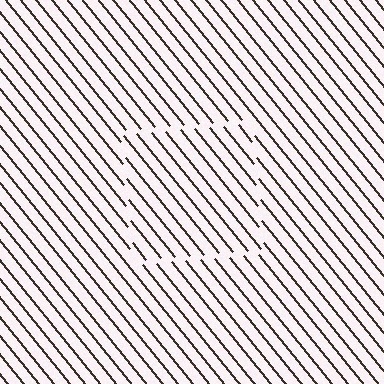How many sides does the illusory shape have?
4 sides — the line-ends trace a square.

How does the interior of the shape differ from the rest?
The interior of the shape contains the same grating, shifted by half a period — the contour is defined by the phase discontinuity where line-ends from the inner and outer gratings abut.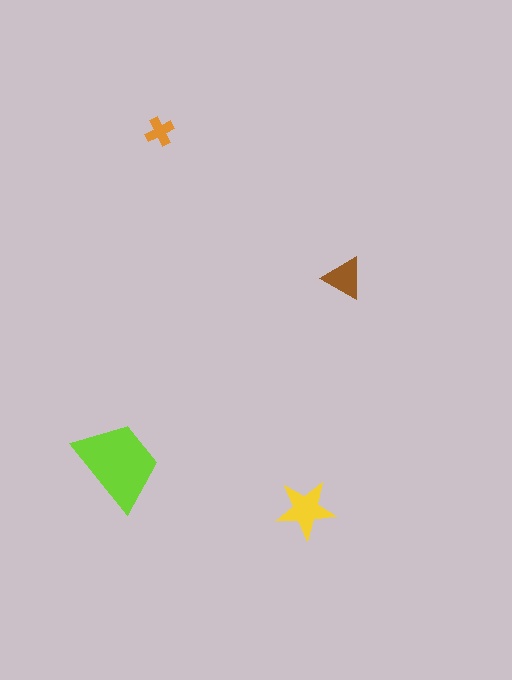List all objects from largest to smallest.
The lime trapezoid, the yellow star, the brown triangle, the orange cross.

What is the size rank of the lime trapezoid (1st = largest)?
1st.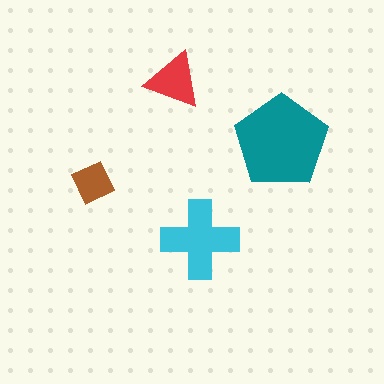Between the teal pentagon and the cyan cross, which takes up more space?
The teal pentagon.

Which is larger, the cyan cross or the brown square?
The cyan cross.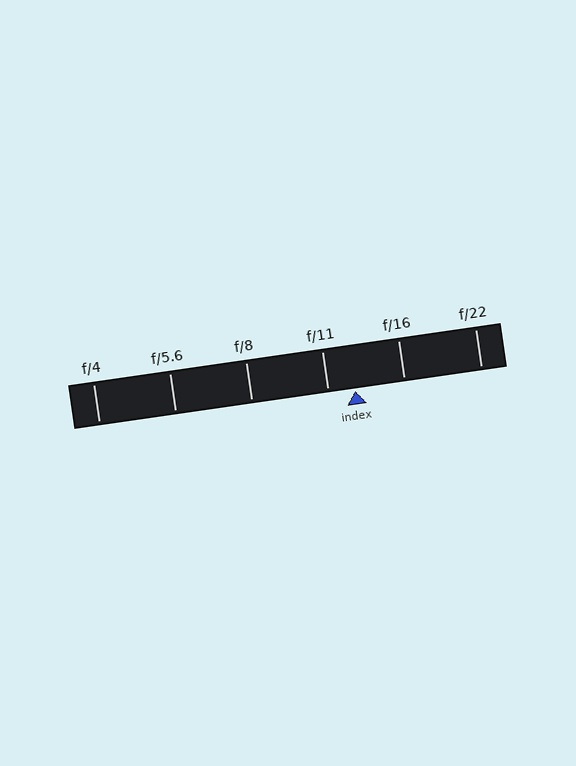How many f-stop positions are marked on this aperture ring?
There are 6 f-stop positions marked.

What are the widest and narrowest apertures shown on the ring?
The widest aperture shown is f/4 and the narrowest is f/22.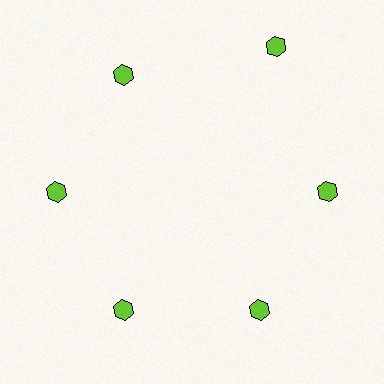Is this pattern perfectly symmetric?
No. The 6 lime hexagons are arranged in a ring, but one element near the 1 o'clock position is pushed outward from the center, breaking the 6-fold rotational symmetry.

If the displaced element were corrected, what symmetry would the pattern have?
It would have 6-fold rotational symmetry — the pattern would map onto itself every 60 degrees.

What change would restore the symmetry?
The symmetry would be restored by moving it inward, back onto the ring so that all 6 hexagons sit at equal angles and equal distance from the center.